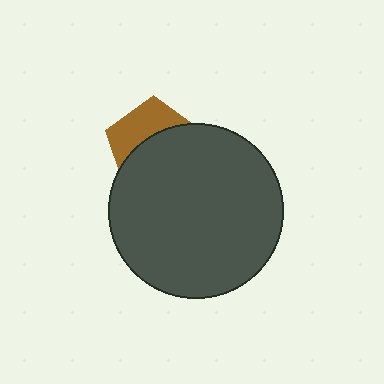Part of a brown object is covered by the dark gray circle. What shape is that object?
It is a pentagon.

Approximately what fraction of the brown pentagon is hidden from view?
Roughly 60% of the brown pentagon is hidden behind the dark gray circle.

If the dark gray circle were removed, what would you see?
You would see the complete brown pentagon.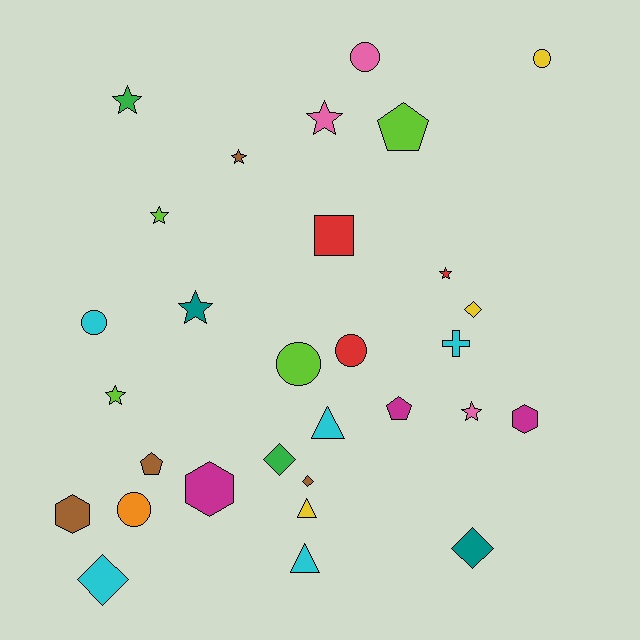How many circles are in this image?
There are 6 circles.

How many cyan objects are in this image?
There are 5 cyan objects.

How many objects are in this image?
There are 30 objects.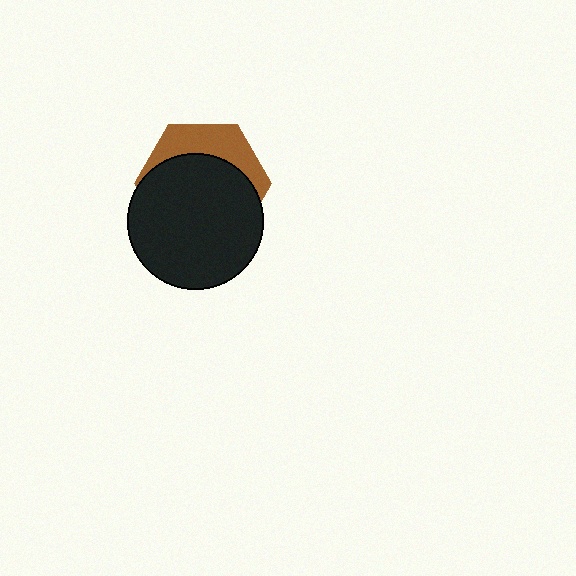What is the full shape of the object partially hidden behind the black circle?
The partially hidden object is a brown hexagon.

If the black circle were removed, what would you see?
You would see the complete brown hexagon.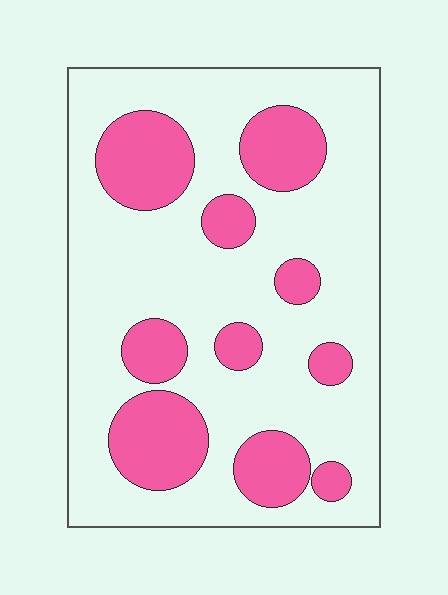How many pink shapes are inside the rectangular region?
10.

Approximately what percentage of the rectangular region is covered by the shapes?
Approximately 25%.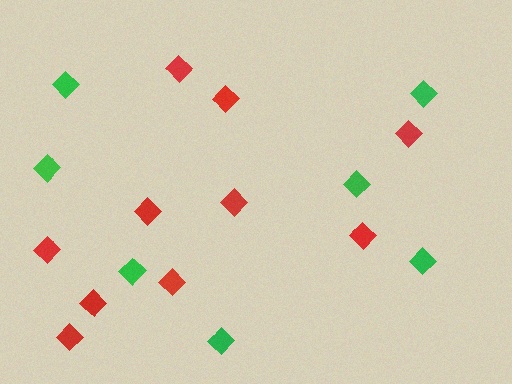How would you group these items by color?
There are 2 groups: one group of red diamonds (10) and one group of green diamonds (7).